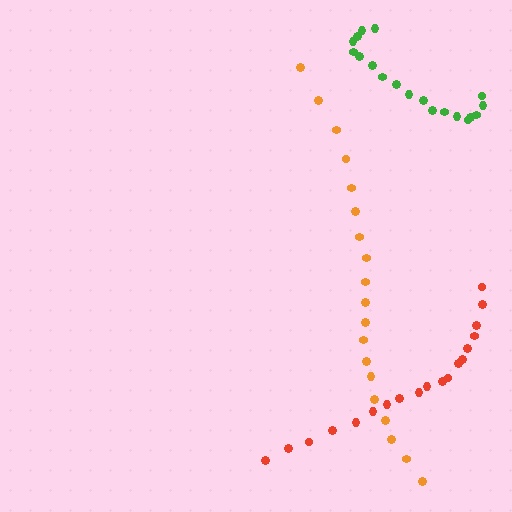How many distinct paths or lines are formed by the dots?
There are 3 distinct paths.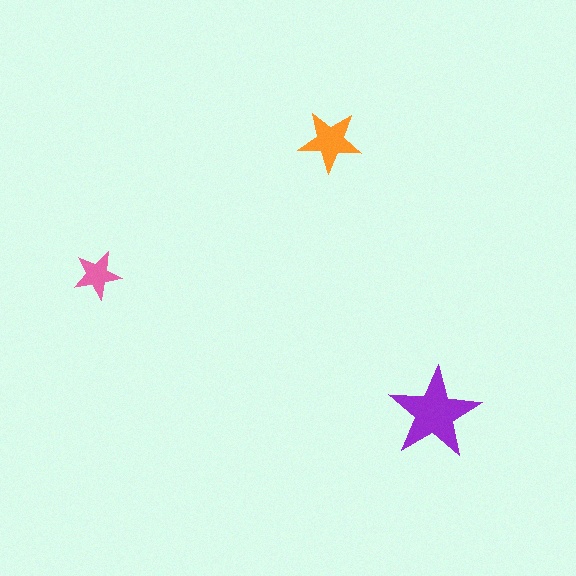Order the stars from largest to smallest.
the purple one, the orange one, the pink one.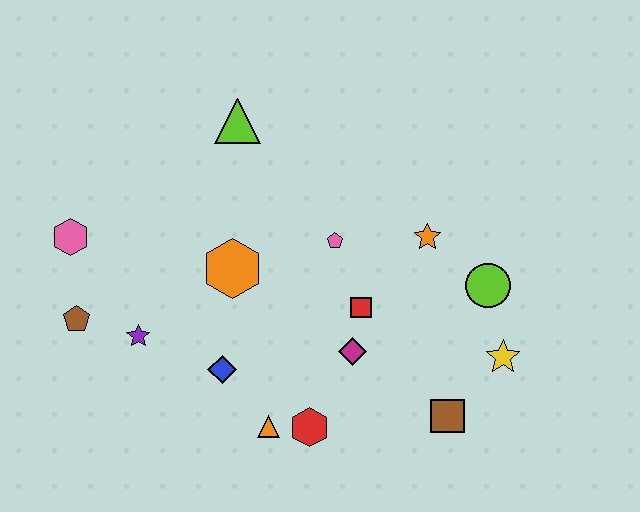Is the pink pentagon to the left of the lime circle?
Yes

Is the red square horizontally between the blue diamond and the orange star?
Yes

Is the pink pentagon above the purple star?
Yes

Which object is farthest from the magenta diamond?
The pink hexagon is farthest from the magenta diamond.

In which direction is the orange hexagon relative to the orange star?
The orange hexagon is to the left of the orange star.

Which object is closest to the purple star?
The brown pentagon is closest to the purple star.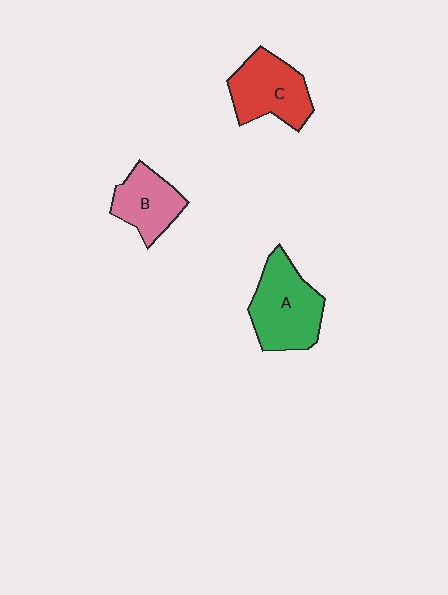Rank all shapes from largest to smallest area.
From largest to smallest: A (green), C (red), B (pink).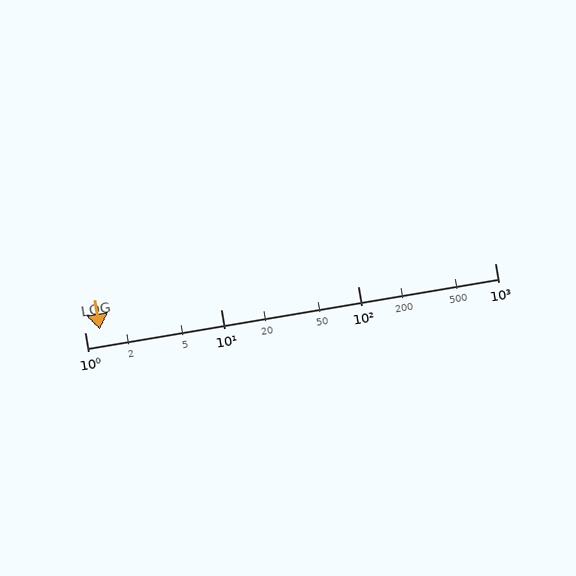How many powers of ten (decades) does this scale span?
The scale spans 3 decades, from 1 to 1000.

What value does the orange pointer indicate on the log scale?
The pointer indicates approximately 1.3.